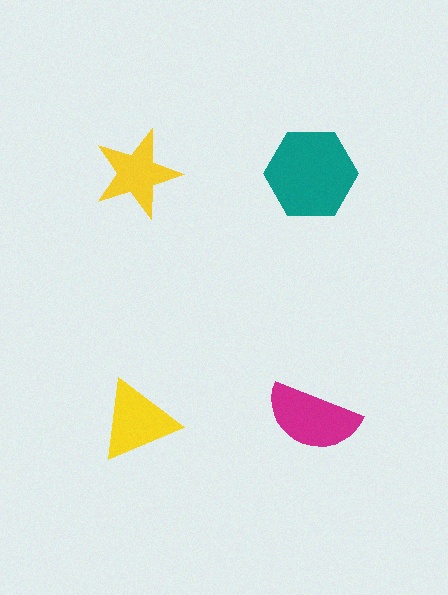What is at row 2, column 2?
A magenta semicircle.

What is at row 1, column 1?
A yellow star.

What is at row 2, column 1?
A yellow triangle.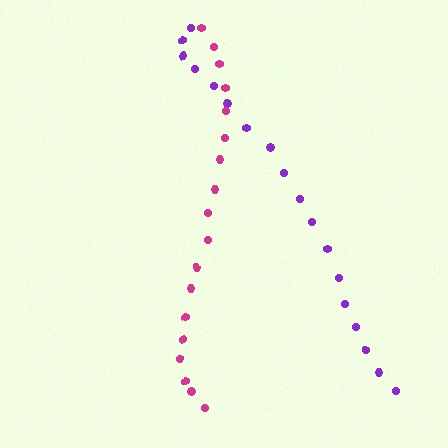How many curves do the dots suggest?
There are 2 distinct paths.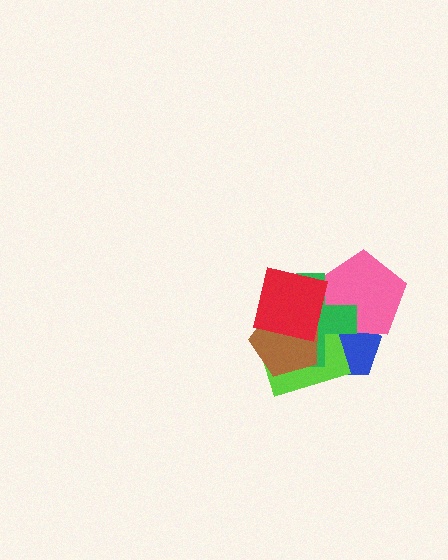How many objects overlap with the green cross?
5 objects overlap with the green cross.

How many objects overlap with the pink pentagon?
3 objects overlap with the pink pentagon.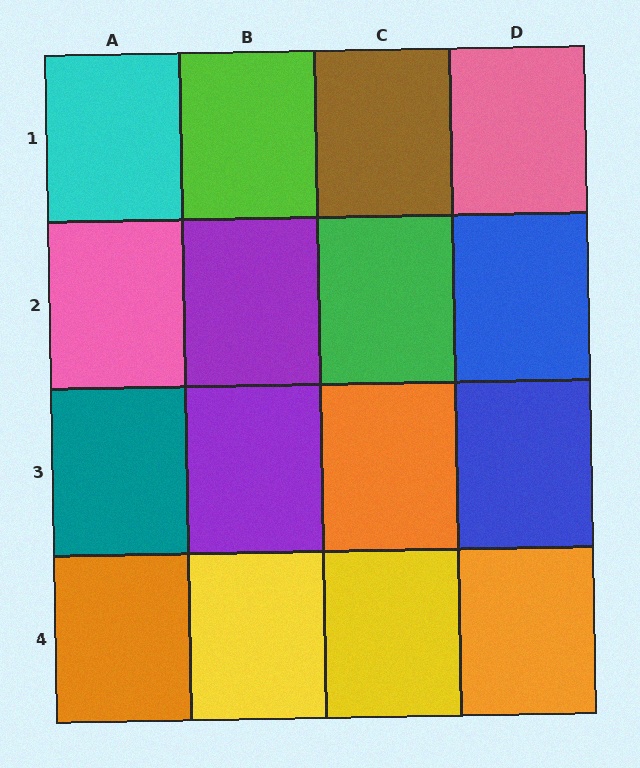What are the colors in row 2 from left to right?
Pink, purple, green, blue.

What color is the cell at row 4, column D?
Orange.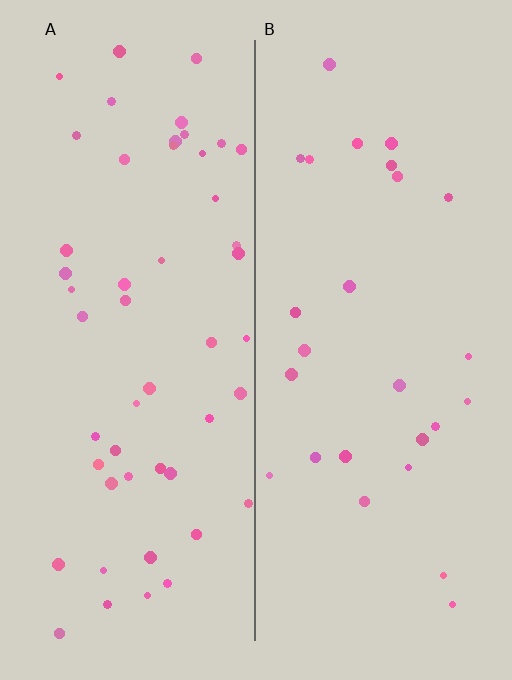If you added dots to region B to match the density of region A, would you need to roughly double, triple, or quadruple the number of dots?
Approximately double.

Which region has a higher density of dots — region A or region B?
A (the left).